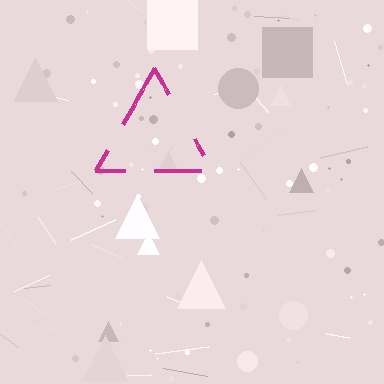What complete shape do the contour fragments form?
The contour fragments form a triangle.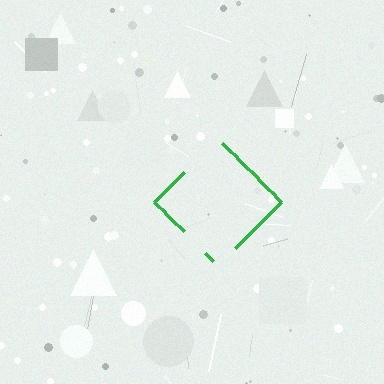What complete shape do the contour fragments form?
The contour fragments form a diamond.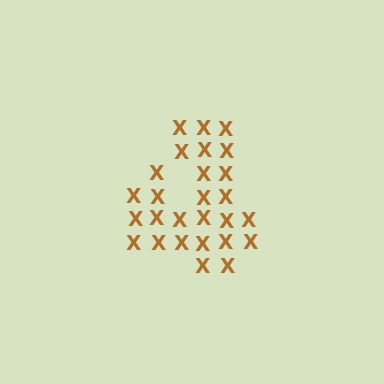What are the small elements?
The small elements are letter X's.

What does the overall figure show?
The overall figure shows the digit 4.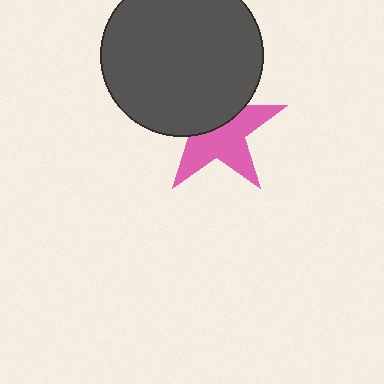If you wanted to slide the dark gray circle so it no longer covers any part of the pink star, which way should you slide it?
Slide it up — that is the most direct way to separate the two shapes.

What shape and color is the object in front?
The object in front is a dark gray circle.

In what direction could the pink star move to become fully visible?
The pink star could move down. That would shift it out from behind the dark gray circle entirely.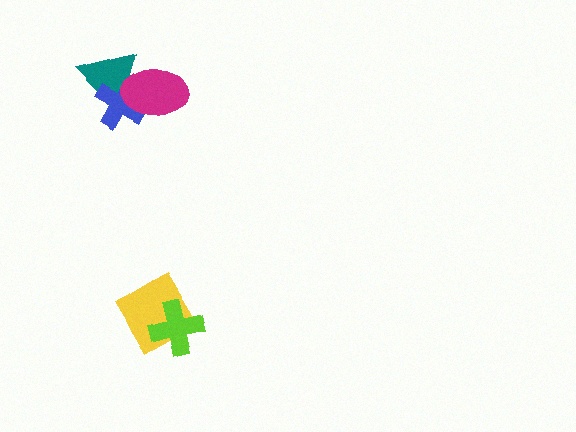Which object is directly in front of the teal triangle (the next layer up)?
The blue cross is directly in front of the teal triangle.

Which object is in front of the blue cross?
The magenta ellipse is in front of the blue cross.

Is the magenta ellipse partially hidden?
No, no other shape covers it.